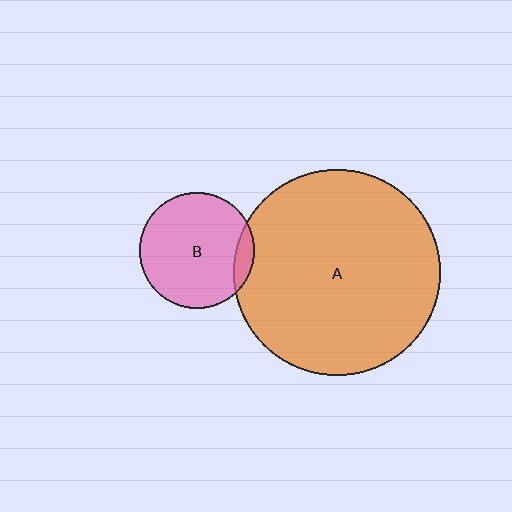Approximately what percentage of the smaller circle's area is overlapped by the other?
Approximately 10%.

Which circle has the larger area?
Circle A (orange).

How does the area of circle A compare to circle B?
Approximately 3.2 times.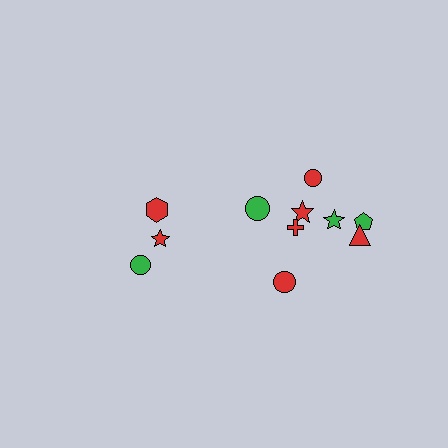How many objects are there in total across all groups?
There are 11 objects.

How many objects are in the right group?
There are 8 objects.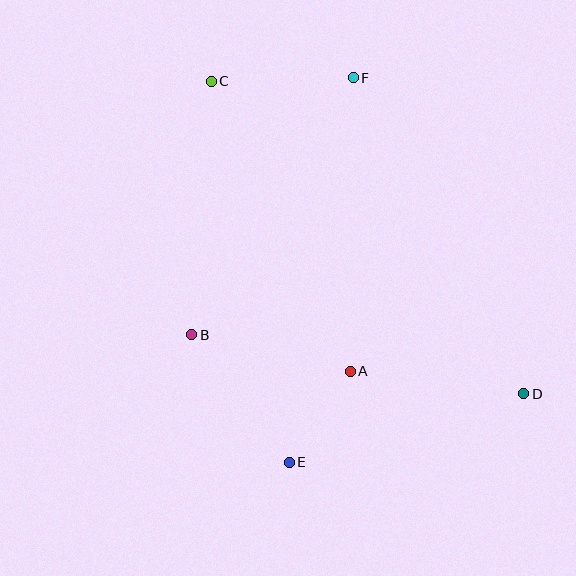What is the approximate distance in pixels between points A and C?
The distance between A and C is approximately 322 pixels.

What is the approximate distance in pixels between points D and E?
The distance between D and E is approximately 245 pixels.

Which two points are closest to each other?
Points A and E are closest to each other.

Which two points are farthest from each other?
Points C and D are farthest from each other.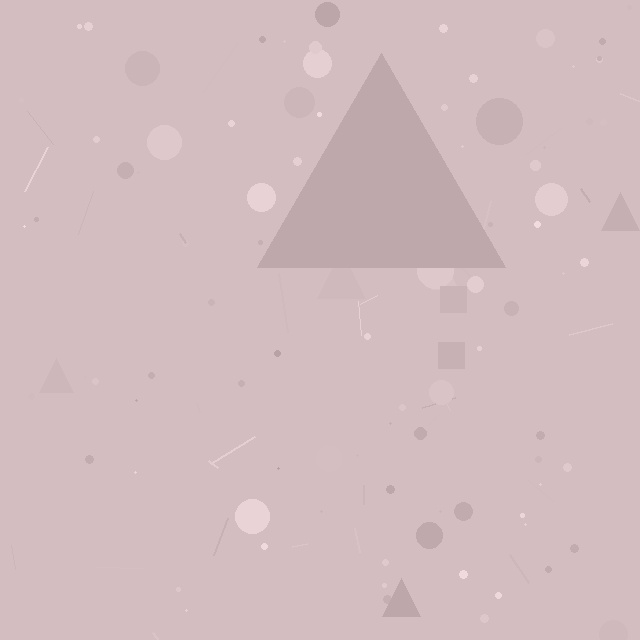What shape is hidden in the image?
A triangle is hidden in the image.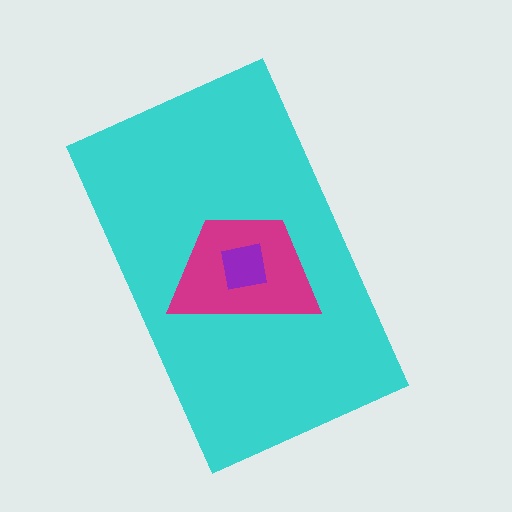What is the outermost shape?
The cyan rectangle.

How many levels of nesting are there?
3.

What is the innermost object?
The purple square.